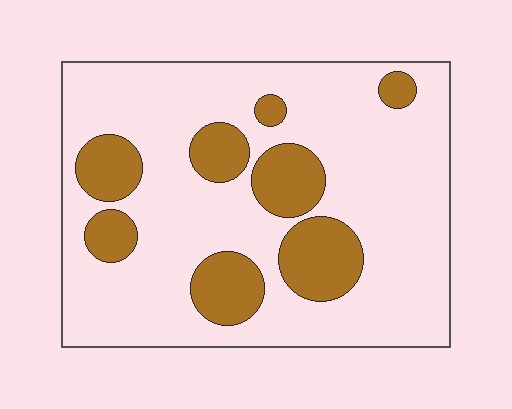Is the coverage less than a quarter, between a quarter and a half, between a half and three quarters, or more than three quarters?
Less than a quarter.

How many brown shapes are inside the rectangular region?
8.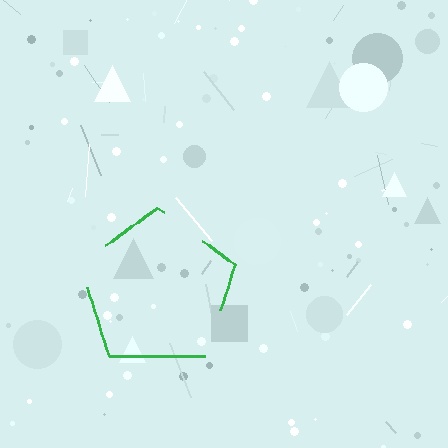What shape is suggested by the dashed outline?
The dashed outline suggests a pentagon.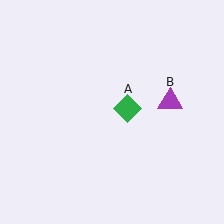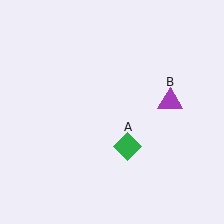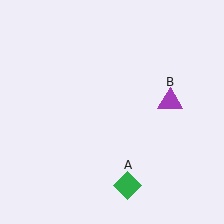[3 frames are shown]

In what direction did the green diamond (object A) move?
The green diamond (object A) moved down.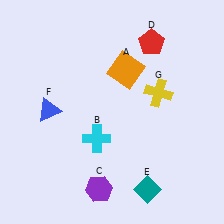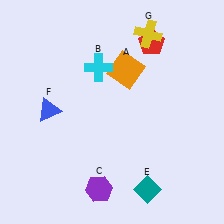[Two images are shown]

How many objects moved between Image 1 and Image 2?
2 objects moved between the two images.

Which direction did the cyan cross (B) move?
The cyan cross (B) moved up.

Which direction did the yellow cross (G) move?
The yellow cross (G) moved up.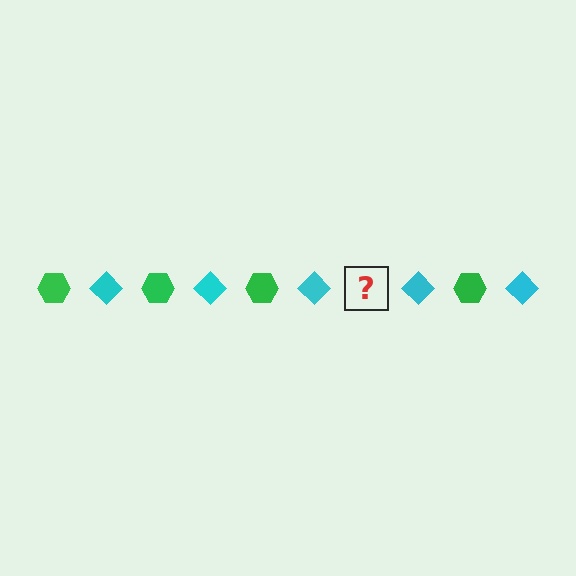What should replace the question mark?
The question mark should be replaced with a green hexagon.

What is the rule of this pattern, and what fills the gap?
The rule is that the pattern alternates between green hexagon and cyan diamond. The gap should be filled with a green hexagon.